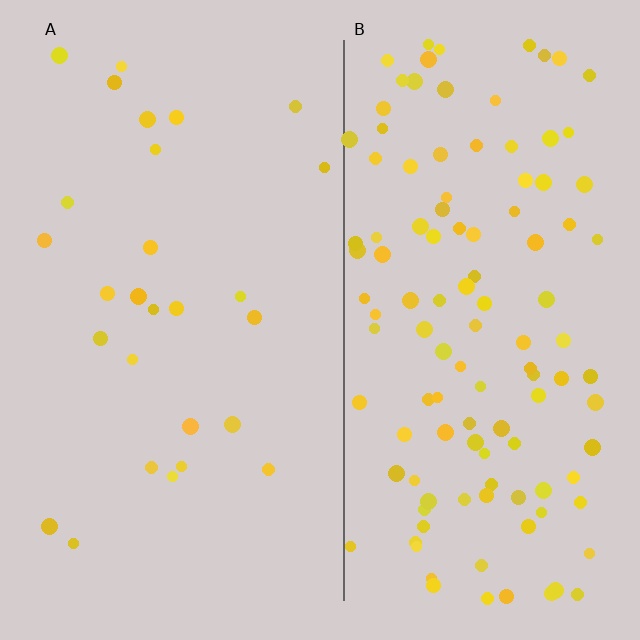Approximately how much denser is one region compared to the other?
Approximately 4.3× — region B over region A.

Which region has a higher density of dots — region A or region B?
B (the right).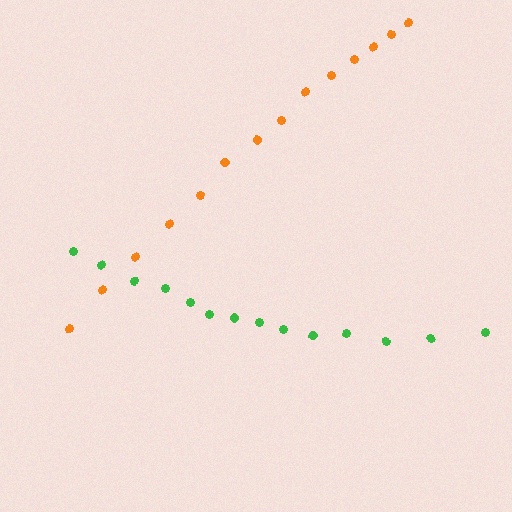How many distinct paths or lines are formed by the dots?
There are 2 distinct paths.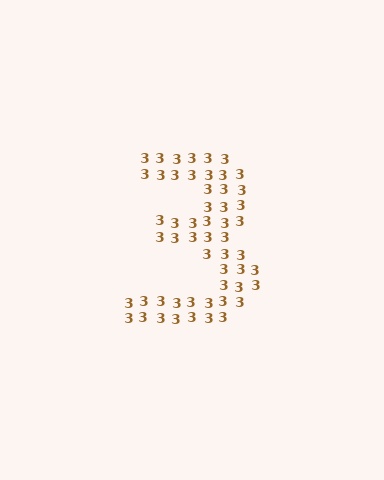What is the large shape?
The large shape is the digit 3.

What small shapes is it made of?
It is made of small digit 3's.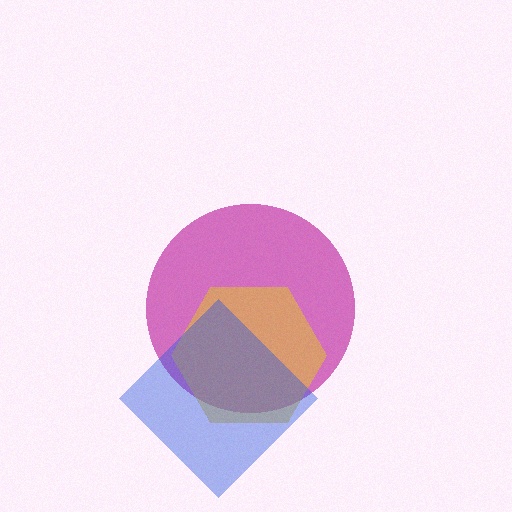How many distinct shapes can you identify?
There are 3 distinct shapes: a magenta circle, a yellow hexagon, a blue diamond.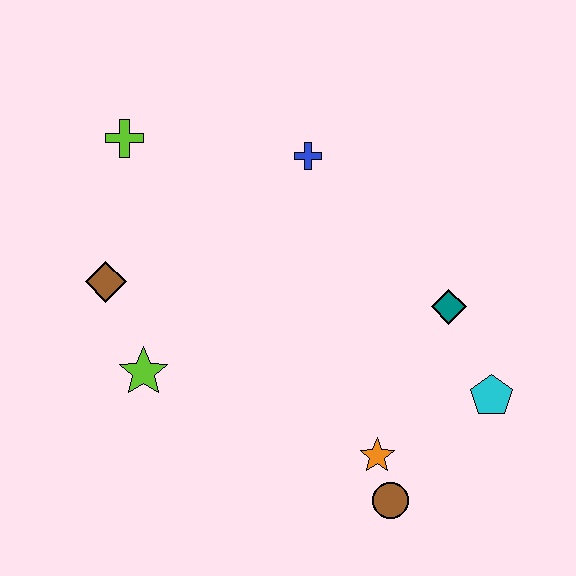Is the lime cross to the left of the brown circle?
Yes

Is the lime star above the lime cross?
No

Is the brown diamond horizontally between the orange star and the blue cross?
No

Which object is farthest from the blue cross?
The brown circle is farthest from the blue cross.